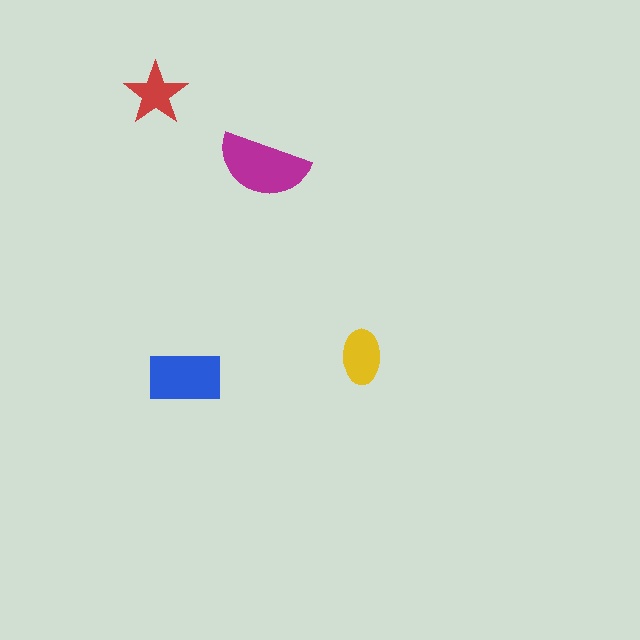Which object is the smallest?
The red star.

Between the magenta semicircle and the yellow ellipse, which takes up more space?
The magenta semicircle.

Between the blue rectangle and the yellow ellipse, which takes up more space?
The blue rectangle.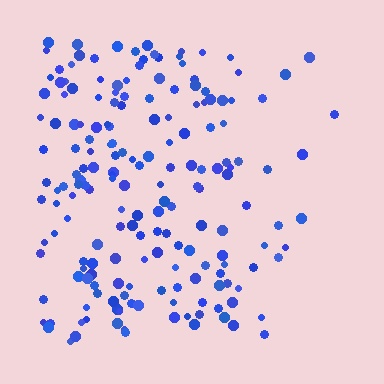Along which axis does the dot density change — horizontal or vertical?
Horizontal.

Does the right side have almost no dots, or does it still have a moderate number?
Still a moderate number, just noticeably fewer than the left.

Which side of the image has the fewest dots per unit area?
The right.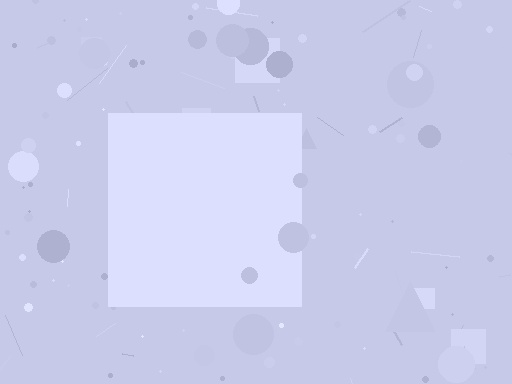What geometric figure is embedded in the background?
A square is embedded in the background.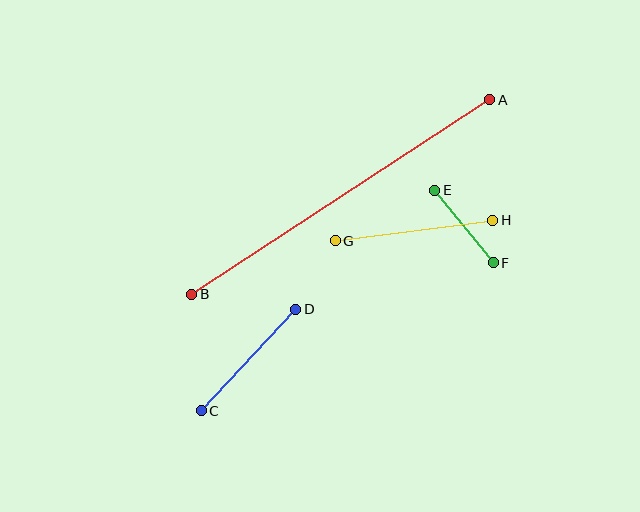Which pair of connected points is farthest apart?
Points A and B are farthest apart.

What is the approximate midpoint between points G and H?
The midpoint is at approximately (414, 230) pixels.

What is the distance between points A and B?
The distance is approximately 356 pixels.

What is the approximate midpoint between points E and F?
The midpoint is at approximately (464, 226) pixels.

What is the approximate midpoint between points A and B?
The midpoint is at approximately (341, 197) pixels.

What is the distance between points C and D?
The distance is approximately 139 pixels.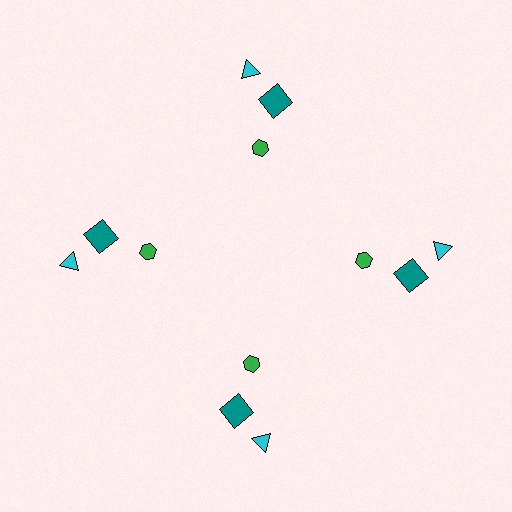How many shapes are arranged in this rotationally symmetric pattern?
There are 12 shapes, arranged in 4 groups of 3.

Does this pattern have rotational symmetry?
Yes, this pattern has 4-fold rotational symmetry. It looks the same after rotating 90 degrees around the center.